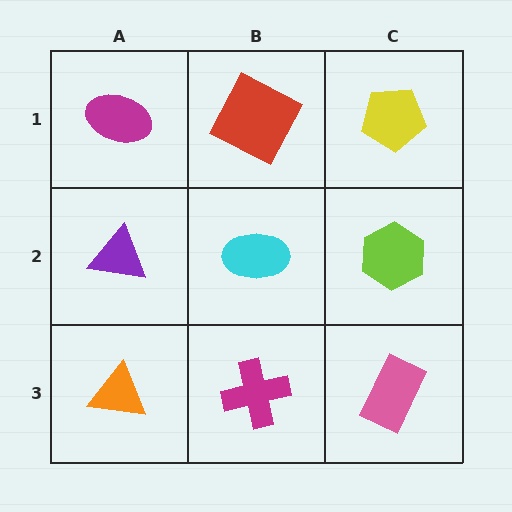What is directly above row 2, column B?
A red square.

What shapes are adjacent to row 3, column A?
A purple triangle (row 2, column A), a magenta cross (row 3, column B).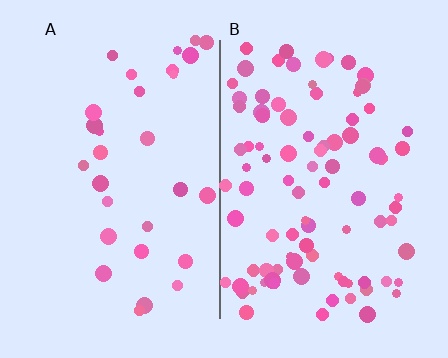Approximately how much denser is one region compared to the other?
Approximately 3.0× — region B over region A.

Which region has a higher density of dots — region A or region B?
B (the right).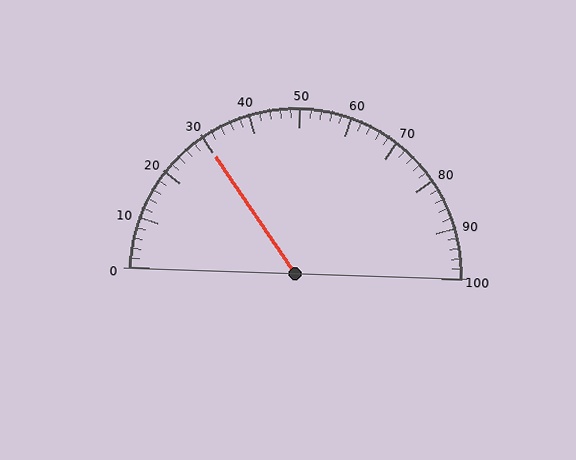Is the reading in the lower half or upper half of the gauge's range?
The reading is in the lower half of the range (0 to 100).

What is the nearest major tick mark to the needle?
The nearest major tick mark is 30.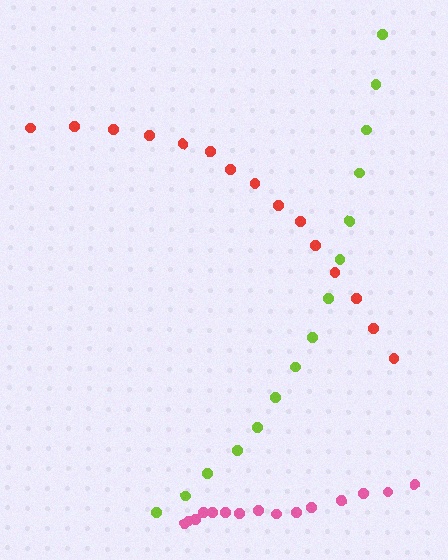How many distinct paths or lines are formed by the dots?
There are 3 distinct paths.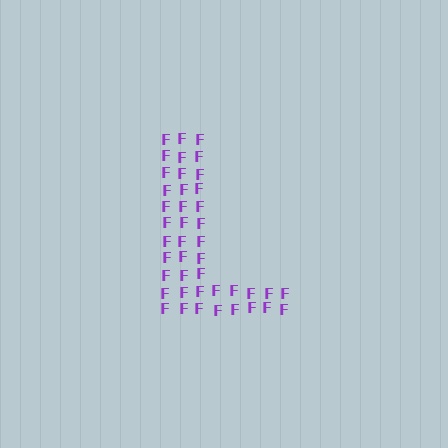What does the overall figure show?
The overall figure shows the letter L.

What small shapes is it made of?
It is made of small letter F's.